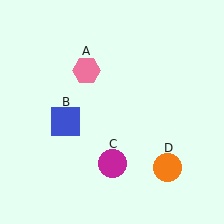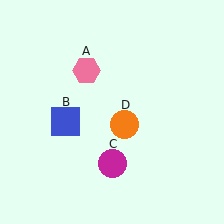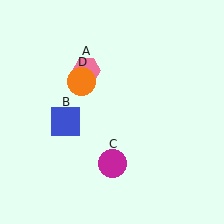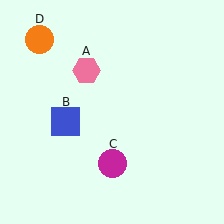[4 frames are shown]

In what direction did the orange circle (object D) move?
The orange circle (object D) moved up and to the left.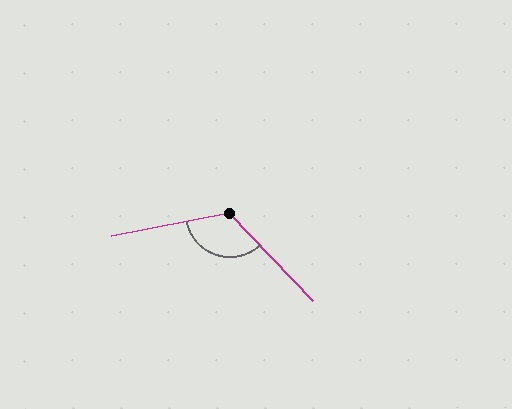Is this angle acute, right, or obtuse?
It is obtuse.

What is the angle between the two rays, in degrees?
Approximately 122 degrees.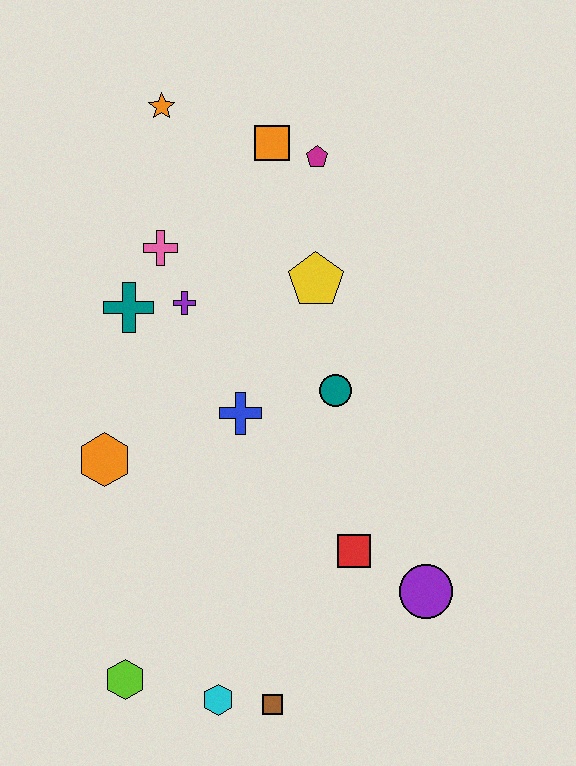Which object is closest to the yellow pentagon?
The teal circle is closest to the yellow pentagon.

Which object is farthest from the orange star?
The brown square is farthest from the orange star.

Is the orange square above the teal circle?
Yes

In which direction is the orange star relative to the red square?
The orange star is above the red square.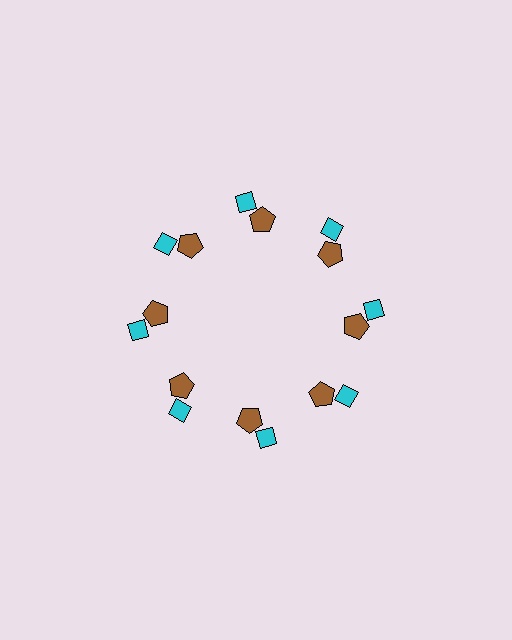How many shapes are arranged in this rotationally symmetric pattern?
There are 16 shapes, arranged in 8 groups of 2.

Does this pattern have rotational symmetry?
Yes, this pattern has 8-fold rotational symmetry. It looks the same after rotating 45 degrees around the center.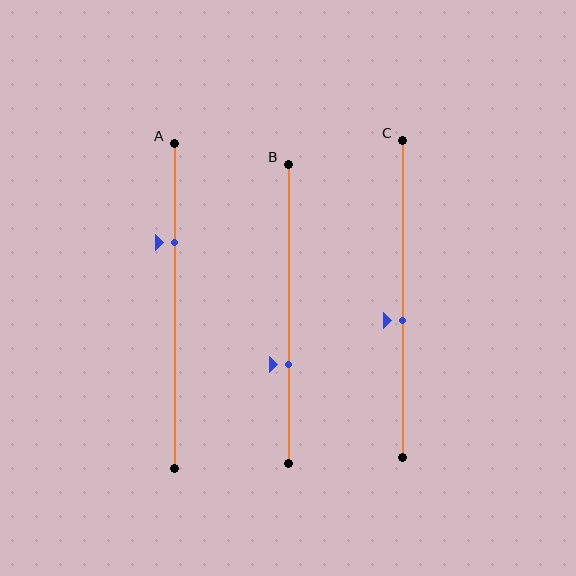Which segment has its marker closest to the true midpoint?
Segment C has its marker closest to the true midpoint.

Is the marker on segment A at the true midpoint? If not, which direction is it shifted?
No, the marker on segment A is shifted upward by about 20% of the segment length.